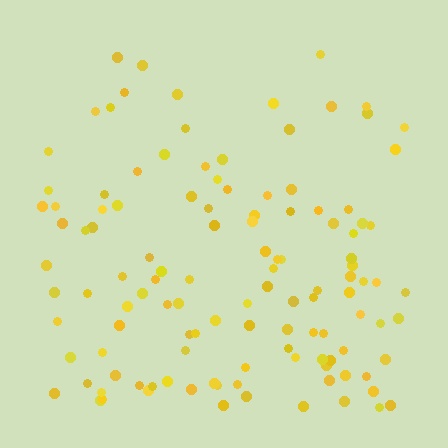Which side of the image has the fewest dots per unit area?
The top.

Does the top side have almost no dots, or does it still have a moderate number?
Still a moderate number, just noticeably fewer than the bottom.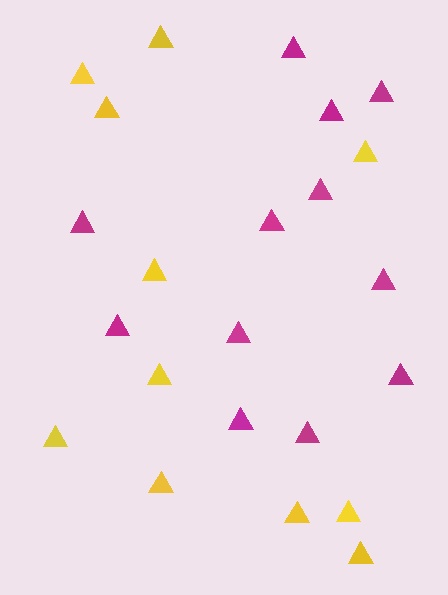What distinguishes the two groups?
There are 2 groups: one group of yellow triangles (11) and one group of magenta triangles (12).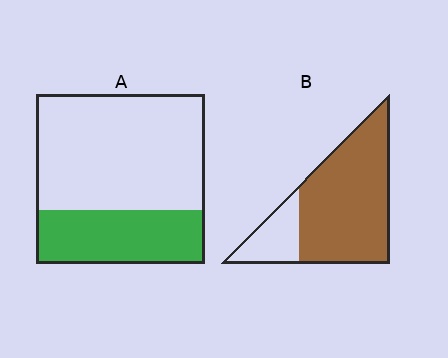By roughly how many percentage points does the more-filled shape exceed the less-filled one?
By roughly 45 percentage points (B over A).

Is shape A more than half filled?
No.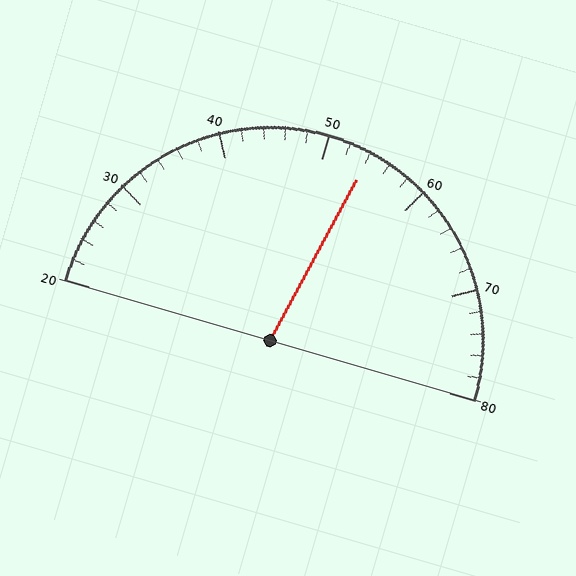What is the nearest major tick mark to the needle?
The nearest major tick mark is 50.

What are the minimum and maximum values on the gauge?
The gauge ranges from 20 to 80.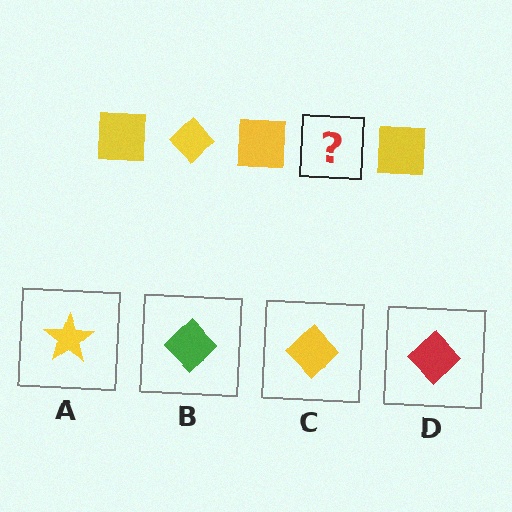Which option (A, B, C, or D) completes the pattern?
C.